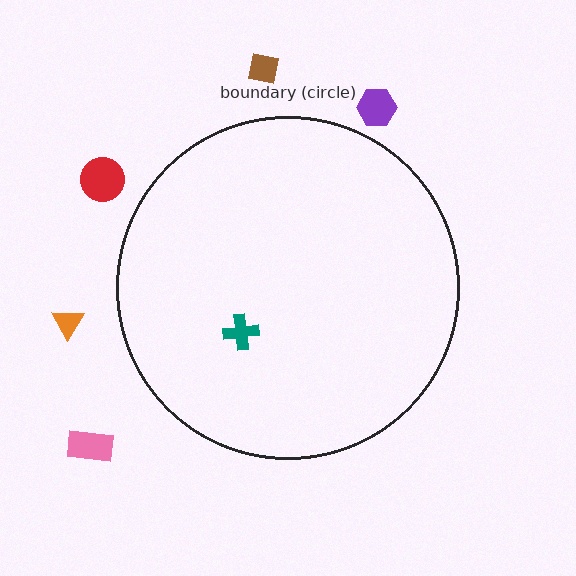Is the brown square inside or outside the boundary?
Outside.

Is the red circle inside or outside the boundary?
Outside.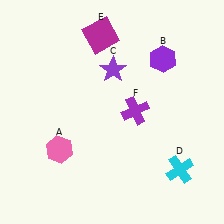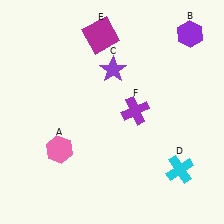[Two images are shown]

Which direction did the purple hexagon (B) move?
The purple hexagon (B) moved right.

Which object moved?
The purple hexagon (B) moved right.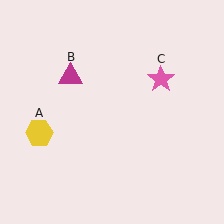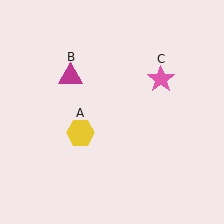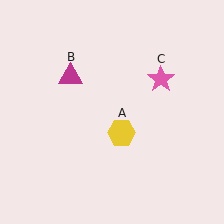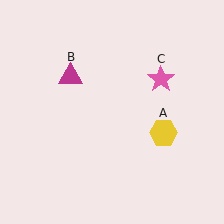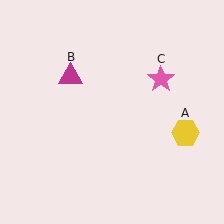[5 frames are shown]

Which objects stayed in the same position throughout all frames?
Magenta triangle (object B) and pink star (object C) remained stationary.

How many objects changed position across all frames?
1 object changed position: yellow hexagon (object A).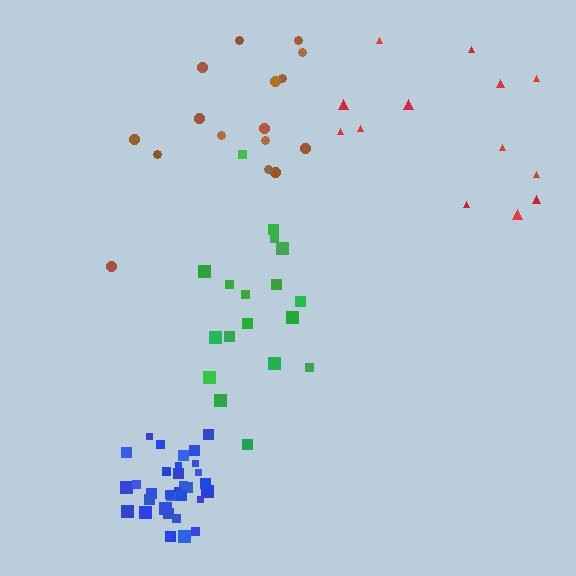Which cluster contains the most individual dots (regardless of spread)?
Blue (35).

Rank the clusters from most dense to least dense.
blue, green, brown, red.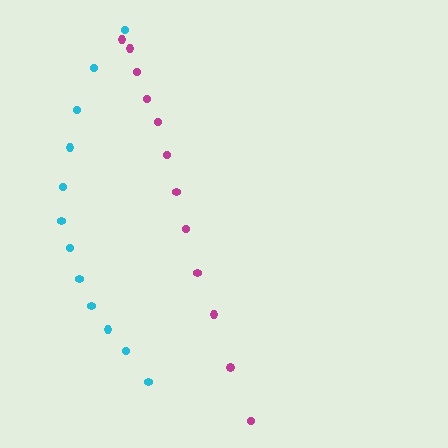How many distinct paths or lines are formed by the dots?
There are 2 distinct paths.